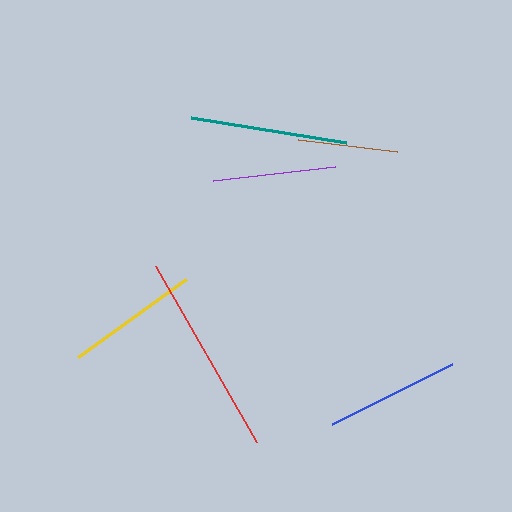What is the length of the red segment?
The red segment is approximately 203 pixels long.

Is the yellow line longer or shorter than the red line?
The red line is longer than the yellow line.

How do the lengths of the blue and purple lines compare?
The blue and purple lines are approximately the same length.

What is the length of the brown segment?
The brown segment is approximately 100 pixels long.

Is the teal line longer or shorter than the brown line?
The teal line is longer than the brown line.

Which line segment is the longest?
The red line is the longest at approximately 203 pixels.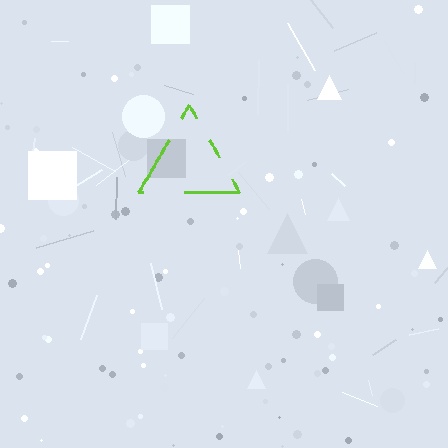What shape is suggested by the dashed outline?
The dashed outline suggests a triangle.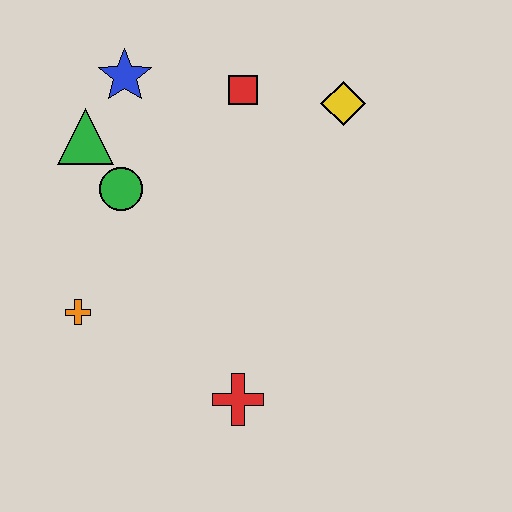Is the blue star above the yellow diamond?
Yes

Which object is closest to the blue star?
The green triangle is closest to the blue star.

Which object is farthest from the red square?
The red cross is farthest from the red square.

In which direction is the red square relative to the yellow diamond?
The red square is to the left of the yellow diamond.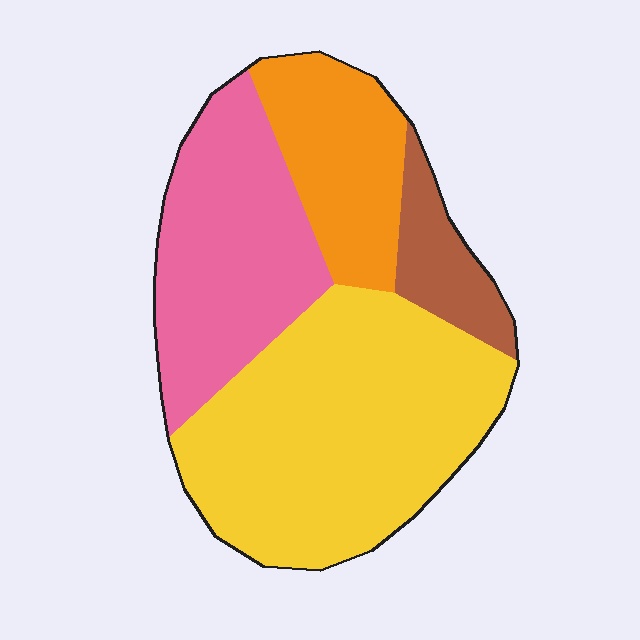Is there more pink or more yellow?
Yellow.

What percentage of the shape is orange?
Orange covers roughly 20% of the shape.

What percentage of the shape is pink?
Pink takes up between a sixth and a third of the shape.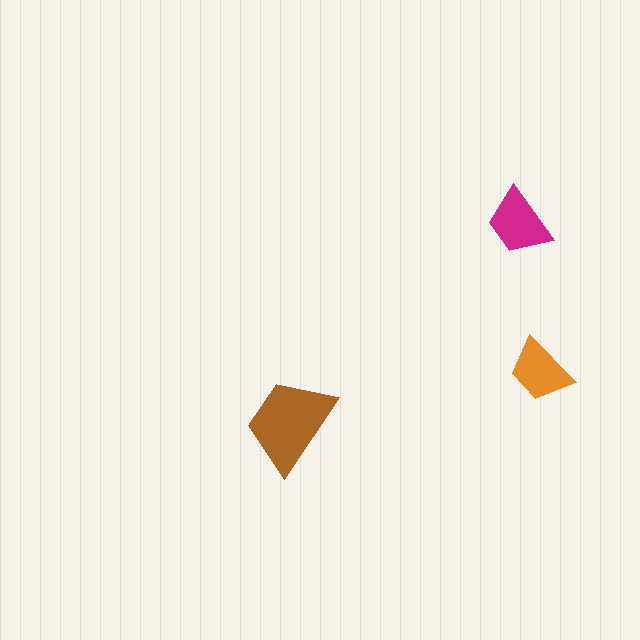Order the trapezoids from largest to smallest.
the brown one, the magenta one, the orange one.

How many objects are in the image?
There are 3 objects in the image.